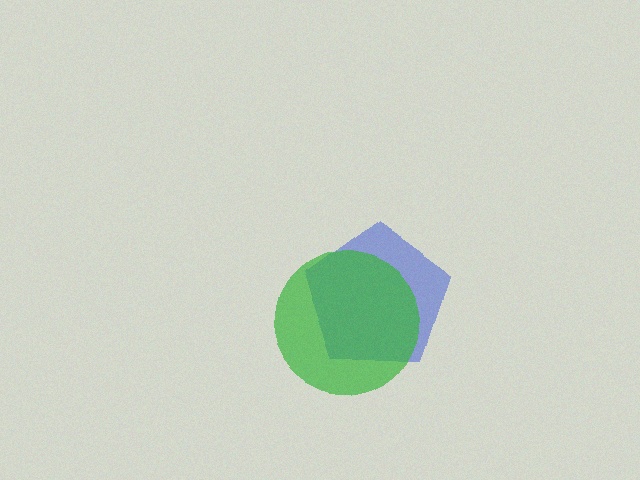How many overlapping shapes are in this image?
There are 2 overlapping shapes in the image.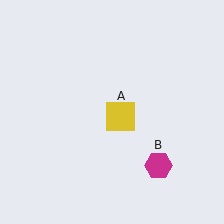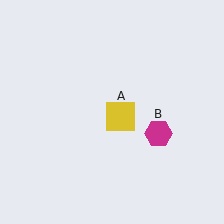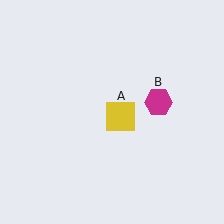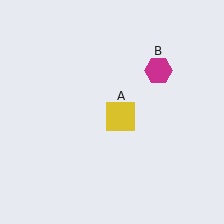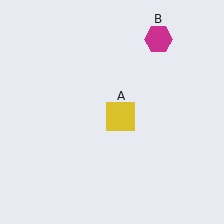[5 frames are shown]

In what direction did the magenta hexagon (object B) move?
The magenta hexagon (object B) moved up.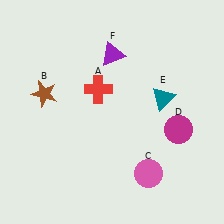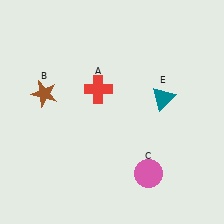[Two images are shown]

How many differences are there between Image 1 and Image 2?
There are 2 differences between the two images.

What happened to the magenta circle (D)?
The magenta circle (D) was removed in Image 2. It was in the bottom-right area of Image 1.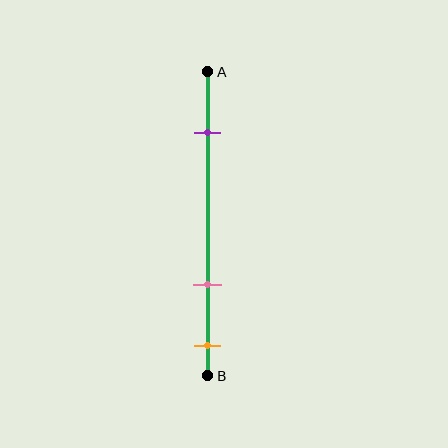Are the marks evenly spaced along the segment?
No, the marks are not evenly spaced.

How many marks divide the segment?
There are 3 marks dividing the segment.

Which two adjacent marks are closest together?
The pink and orange marks are the closest adjacent pair.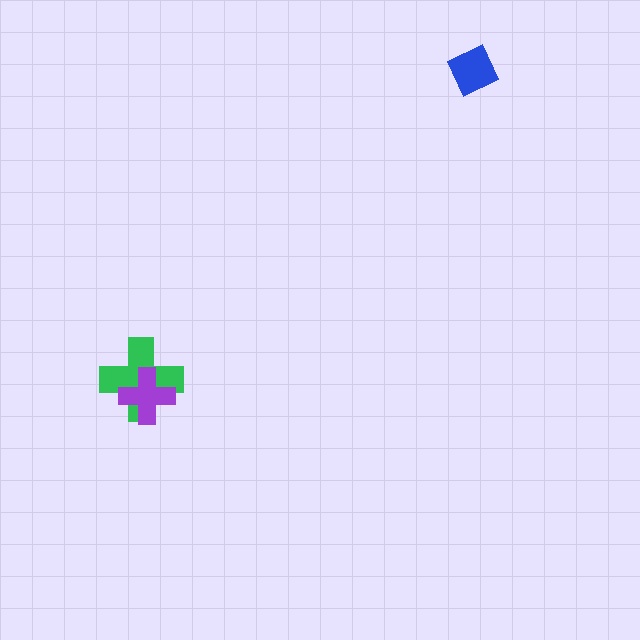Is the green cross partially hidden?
Yes, it is partially covered by another shape.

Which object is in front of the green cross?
The purple cross is in front of the green cross.